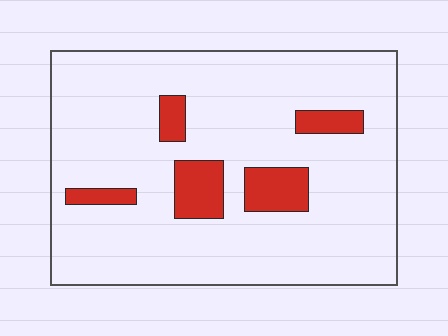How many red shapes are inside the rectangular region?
5.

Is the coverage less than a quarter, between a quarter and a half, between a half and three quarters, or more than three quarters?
Less than a quarter.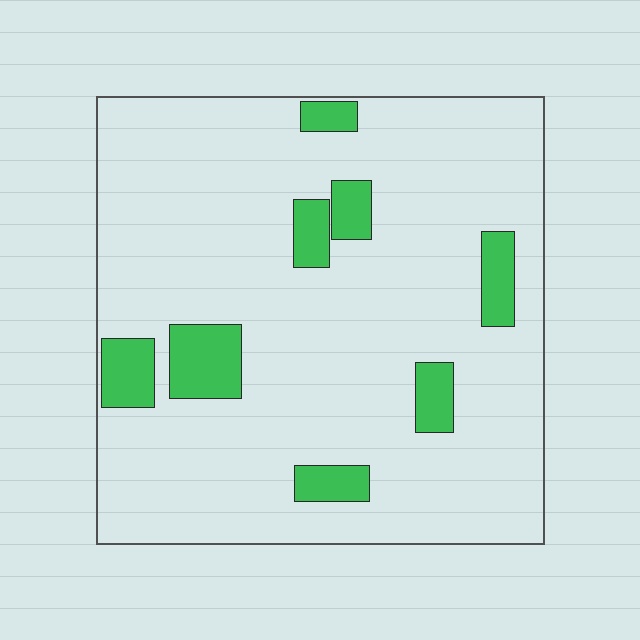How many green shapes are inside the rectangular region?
8.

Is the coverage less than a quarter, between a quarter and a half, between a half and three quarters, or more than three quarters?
Less than a quarter.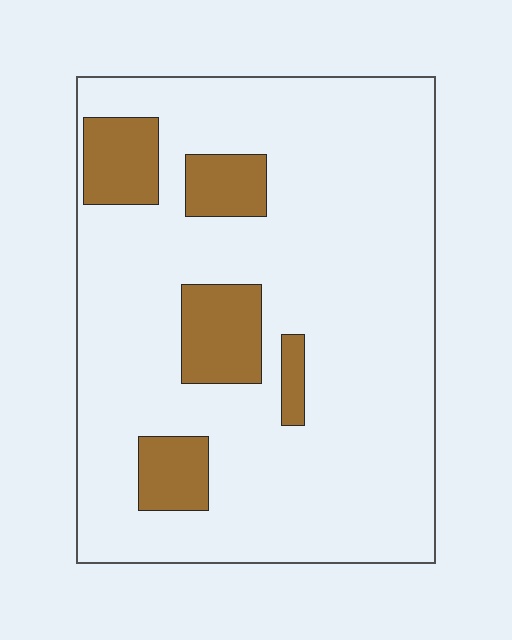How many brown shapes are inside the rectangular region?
5.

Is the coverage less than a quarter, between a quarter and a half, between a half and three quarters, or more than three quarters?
Less than a quarter.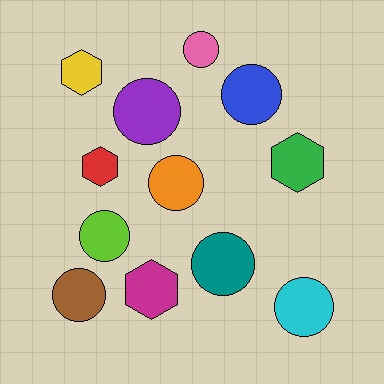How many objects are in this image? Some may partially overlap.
There are 12 objects.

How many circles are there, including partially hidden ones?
There are 8 circles.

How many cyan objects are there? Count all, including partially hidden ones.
There is 1 cyan object.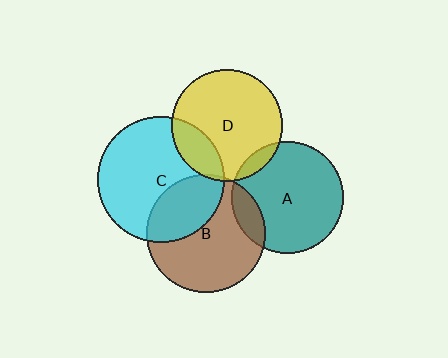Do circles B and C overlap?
Yes.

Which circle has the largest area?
Circle C (cyan).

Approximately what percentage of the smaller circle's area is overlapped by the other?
Approximately 35%.